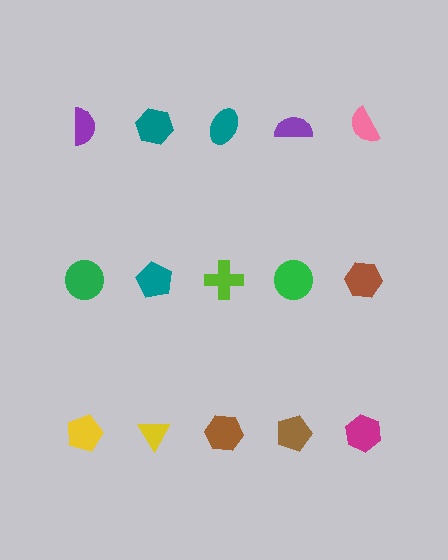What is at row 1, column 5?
A pink semicircle.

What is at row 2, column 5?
A brown hexagon.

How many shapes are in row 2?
5 shapes.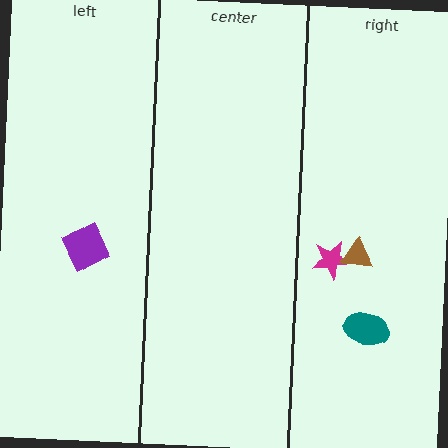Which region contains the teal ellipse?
The right region.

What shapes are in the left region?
The purple diamond.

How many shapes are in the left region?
1.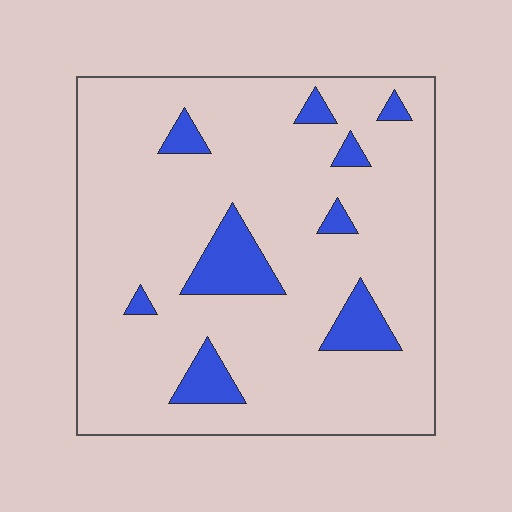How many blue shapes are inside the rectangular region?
9.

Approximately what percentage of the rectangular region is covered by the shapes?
Approximately 10%.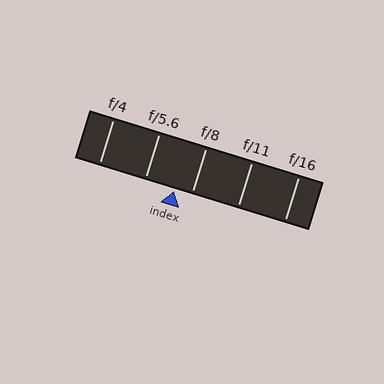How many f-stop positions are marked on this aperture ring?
There are 5 f-stop positions marked.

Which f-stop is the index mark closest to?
The index mark is closest to f/8.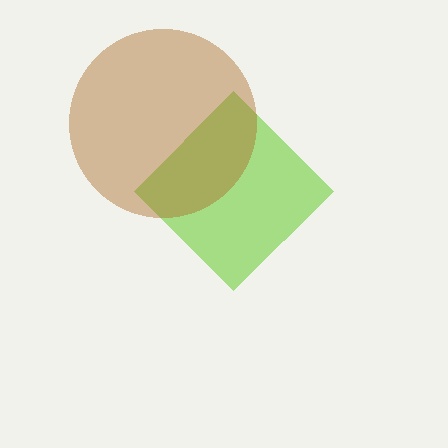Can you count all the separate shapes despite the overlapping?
Yes, there are 2 separate shapes.